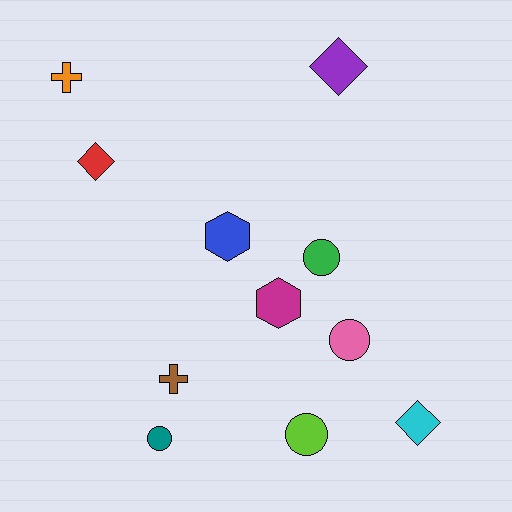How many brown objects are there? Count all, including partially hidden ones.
There is 1 brown object.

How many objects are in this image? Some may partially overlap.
There are 11 objects.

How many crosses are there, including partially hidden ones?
There are 2 crosses.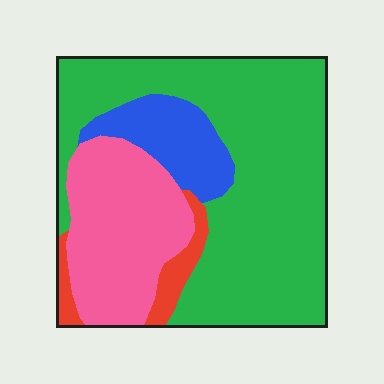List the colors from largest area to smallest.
From largest to smallest: green, pink, blue, red.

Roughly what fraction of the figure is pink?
Pink covers about 25% of the figure.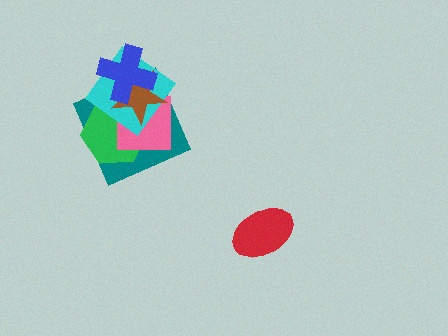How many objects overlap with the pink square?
4 objects overlap with the pink square.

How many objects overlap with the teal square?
5 objects overlap with the teal square.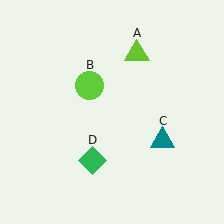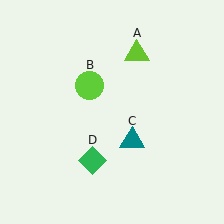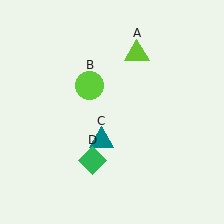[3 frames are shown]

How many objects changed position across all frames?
1 object changed position: teal triangle (object C).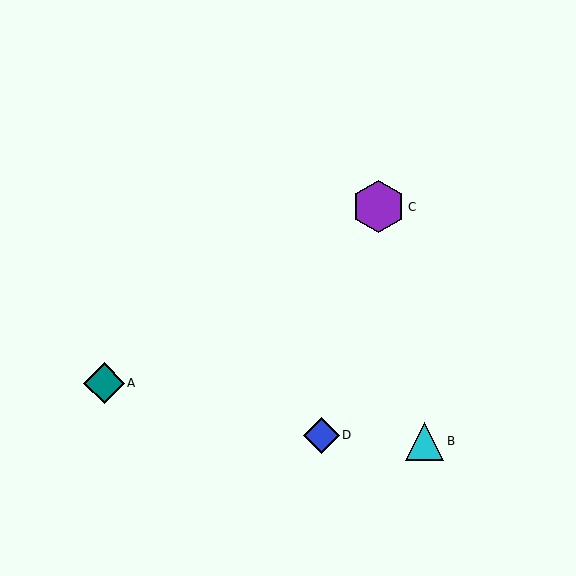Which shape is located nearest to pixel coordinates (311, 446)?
The blue diamond (labeled D) at (322, 435) is nearest to that location.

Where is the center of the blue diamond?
The center of the blue diamond is at (322, 435).